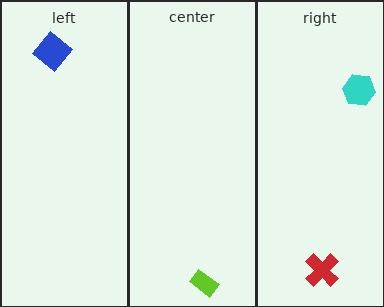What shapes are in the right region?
The cyan hexagon, the red cross.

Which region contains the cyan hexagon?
The right region.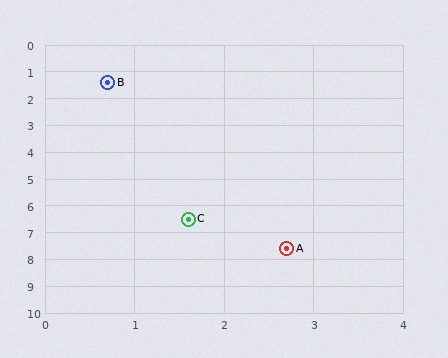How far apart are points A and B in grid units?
Points A and B are about 6.5 grid units apart.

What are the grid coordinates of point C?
Point C is at approximately (1.6, 6.5).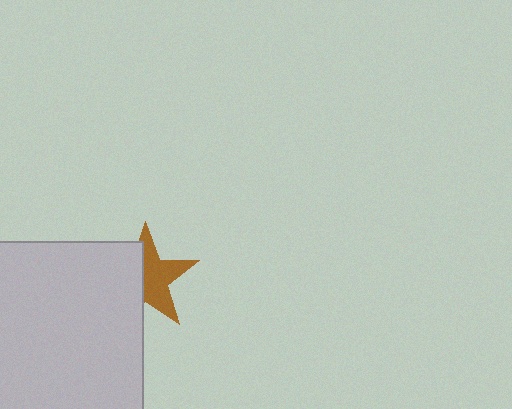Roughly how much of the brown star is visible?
About half of it is visible (roughly 56%).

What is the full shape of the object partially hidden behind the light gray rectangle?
The partially hidden object is a brown star.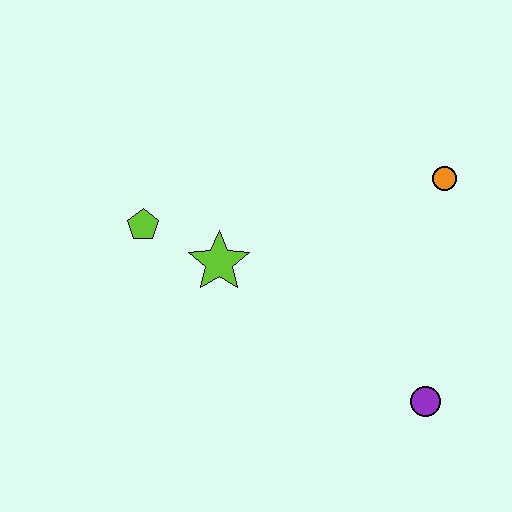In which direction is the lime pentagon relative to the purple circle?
The lime pentagon is to the left of the purple circle.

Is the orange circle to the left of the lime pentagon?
No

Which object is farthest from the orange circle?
The lime pentagon is farthest from the orange circle.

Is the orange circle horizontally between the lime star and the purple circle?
No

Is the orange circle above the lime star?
Yes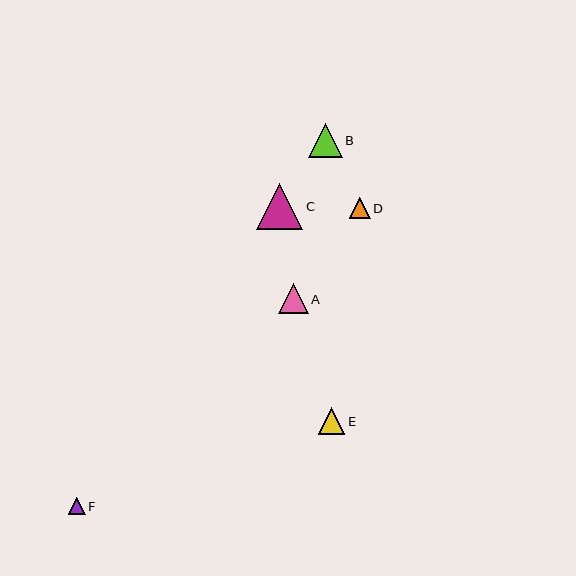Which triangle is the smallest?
Triangle F is the smallest with a size of approximately 17 pixels.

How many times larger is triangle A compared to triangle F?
Triangle A is approximately 1.8 times the size of triangle F.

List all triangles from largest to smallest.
From largest to smallest: C, B, A, E, D, F.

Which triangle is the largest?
Triangle C is the largest with a size of approximately 46 pixels.